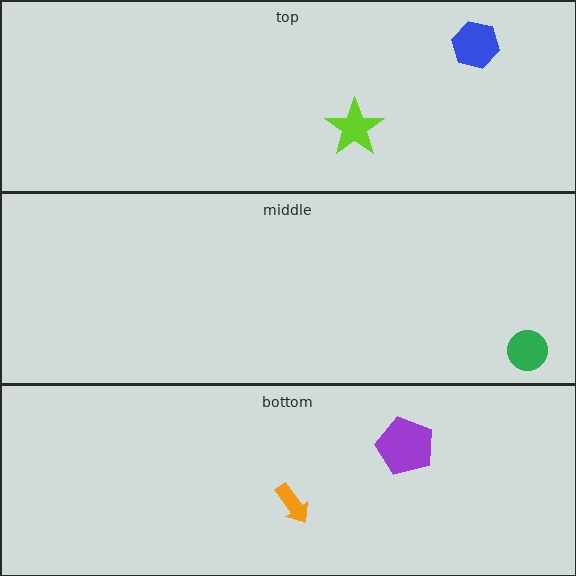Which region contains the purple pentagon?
The bottom region.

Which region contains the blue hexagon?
The top region.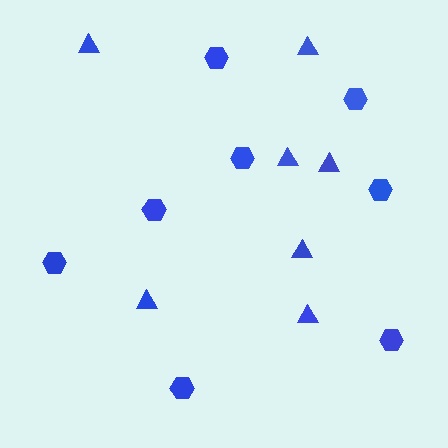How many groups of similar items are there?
There are 2 groups: one group of triangles (7) and one group of hexagons (8).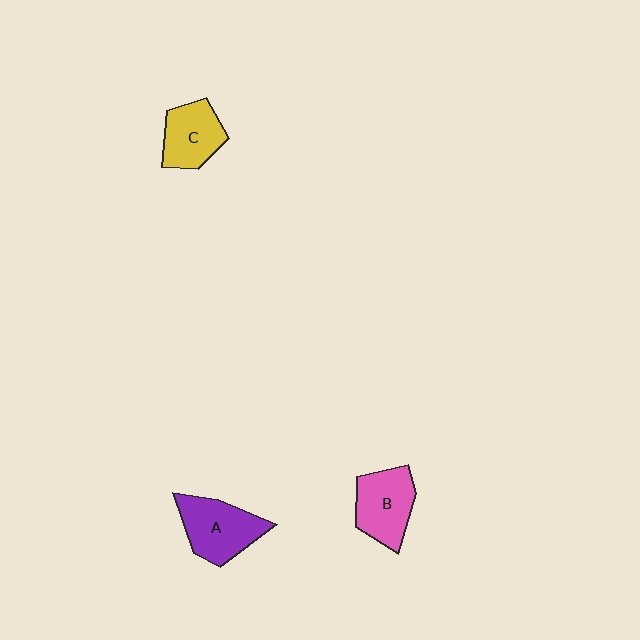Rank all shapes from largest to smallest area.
From largest to smallest: A (purple), B (pink), C (yellow).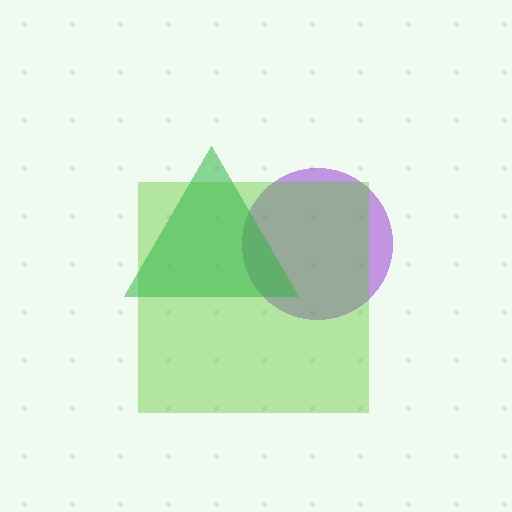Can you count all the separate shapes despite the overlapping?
Yes, there are 3 separate shapes.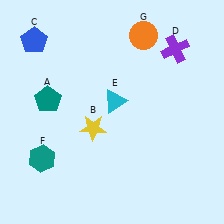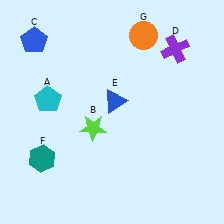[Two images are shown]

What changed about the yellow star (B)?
In Image 1, B is yellow. In Image 2, it changed to lime.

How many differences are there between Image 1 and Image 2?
There are 3 differences between the two images.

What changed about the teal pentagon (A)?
In Image 1, A is teal. In Image 2, it changed to cyan.